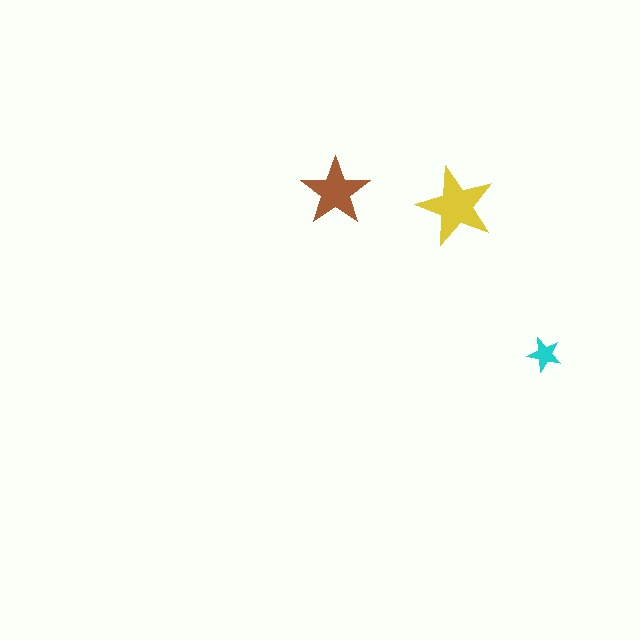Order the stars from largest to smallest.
the yellow one, the brown one, the cyan one.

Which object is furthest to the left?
The brown star is leftmost.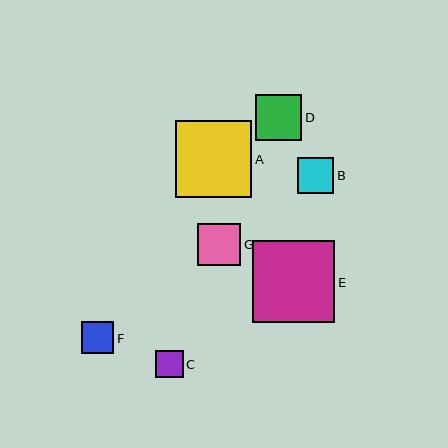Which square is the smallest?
Square C is the smallest with a size of approximately 27 pixels.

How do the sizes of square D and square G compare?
Square D and square G are approximately the same size.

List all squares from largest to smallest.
From largest to smallest: E, A, D, G, B, F, C.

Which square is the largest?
Square E is the largest with a size of approximately 83 pixels.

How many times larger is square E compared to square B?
Square E is approximately 2.3 times the size of square B.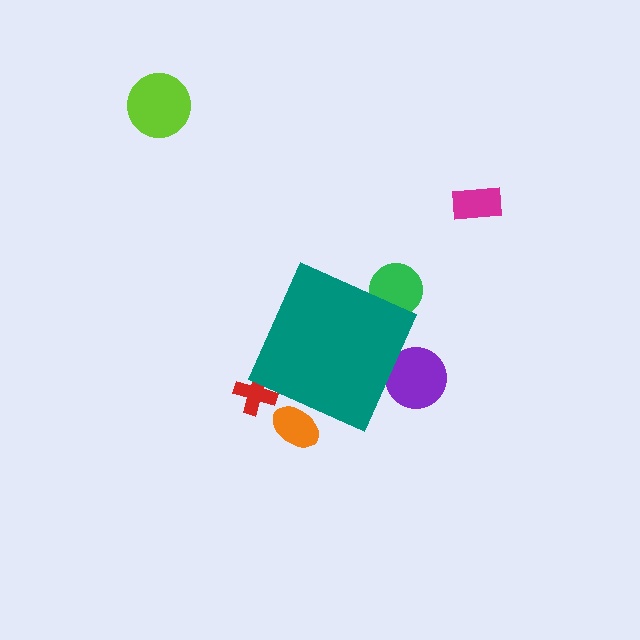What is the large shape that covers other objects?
A teal diamond.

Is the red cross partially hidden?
Yes, the red cross is partially hidden behind the teal diamond.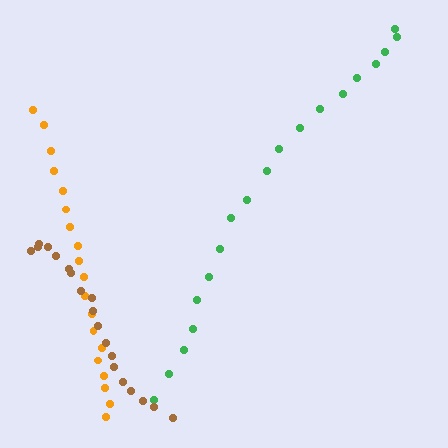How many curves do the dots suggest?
There are 3 distinct paths.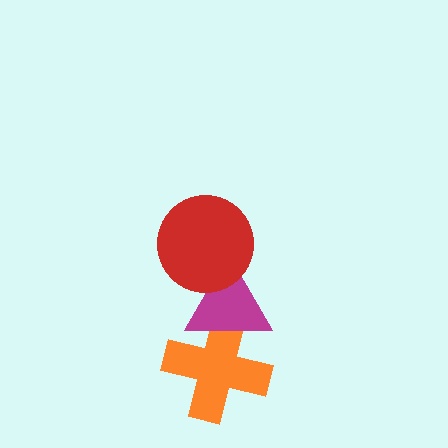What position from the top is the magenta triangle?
The magenta triangle is 2nd from the top.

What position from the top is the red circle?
The red circle is 1st from the top.